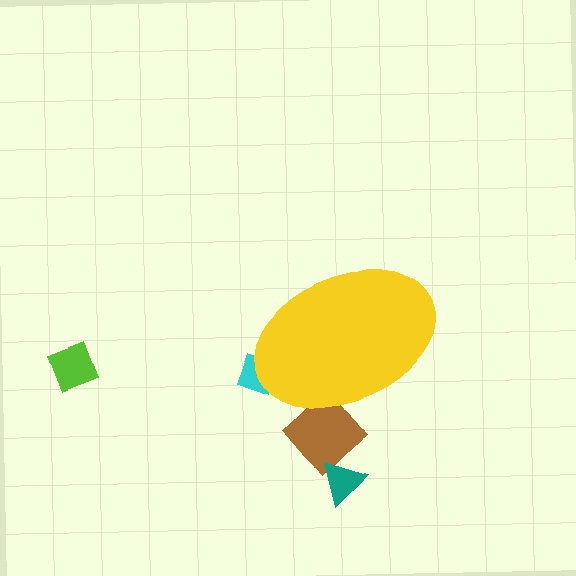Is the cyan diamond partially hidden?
Yes, the cyan diamond is partially hidden behind the yellow ellipse.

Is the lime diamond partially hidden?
No, the lime diamond is fully visible.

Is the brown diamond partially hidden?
Yes, the brown diamond is partially hidden behind the yellow ellipse.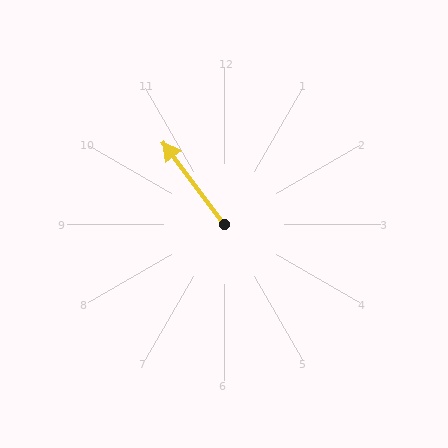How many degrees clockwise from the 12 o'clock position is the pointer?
Approximately 323 degrees.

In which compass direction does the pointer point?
Northwest.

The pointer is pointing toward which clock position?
Roughly 11 o'clock.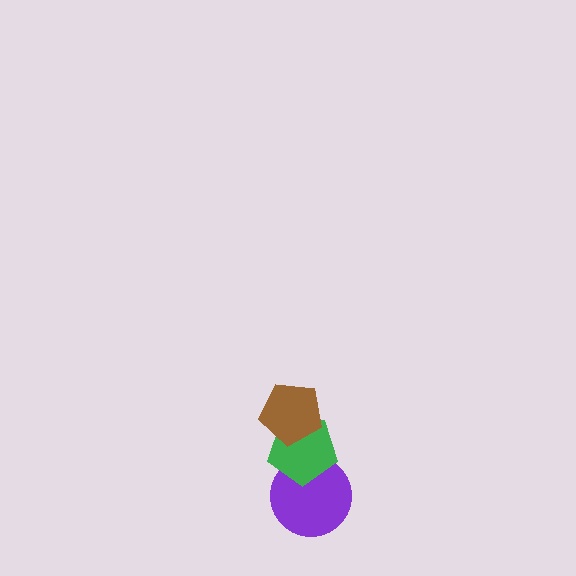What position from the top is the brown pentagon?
The brown pentagon is 1st from the top.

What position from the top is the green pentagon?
The green pentagon is 2nd from the top.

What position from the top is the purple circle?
The purple circle is 3rd from the top.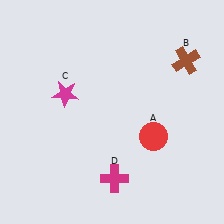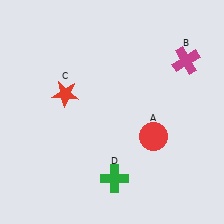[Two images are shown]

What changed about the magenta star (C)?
In Image 1, C is magenta. In Image 2, it changed to red.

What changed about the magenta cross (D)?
In Image 1, D is magenta. In Image 2, it changed to green.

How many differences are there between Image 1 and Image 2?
There are 3 differences between the two images.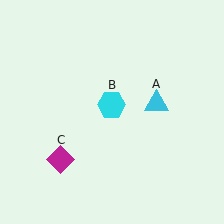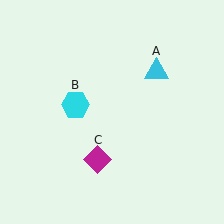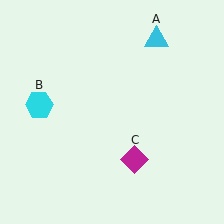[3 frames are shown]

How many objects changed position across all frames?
3 objects changed position: cyan triangle (object A), cyan hexagon (object B), magenta diamond (object C).